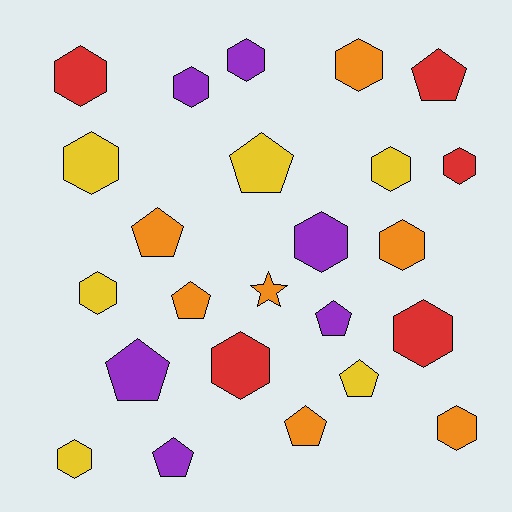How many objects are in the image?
There are 24 objects.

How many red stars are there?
There are no red stars.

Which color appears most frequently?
Orange, with 7 objects.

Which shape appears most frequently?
Hexagon, with 14 objects.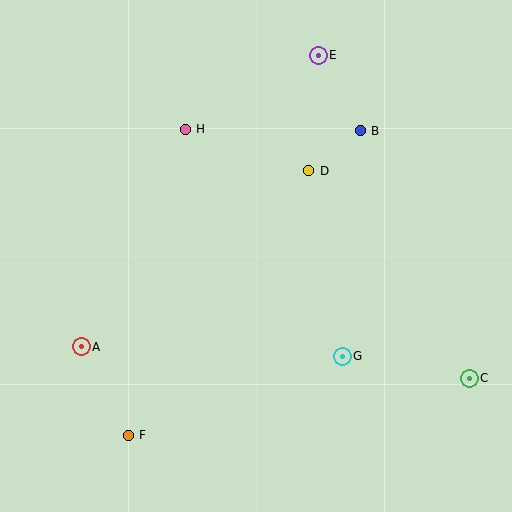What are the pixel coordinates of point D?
Point D is at (309, 171).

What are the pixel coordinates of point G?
Point G is at (342, 356).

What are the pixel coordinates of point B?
Point B is at (360, 131).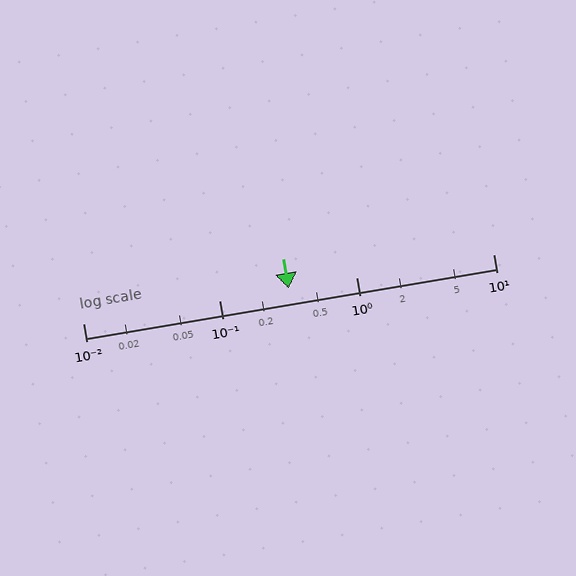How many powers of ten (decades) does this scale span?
The scale spans 3 decades, from 0.01 to 10.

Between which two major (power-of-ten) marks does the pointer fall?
The pointer is between 0.1 and 1.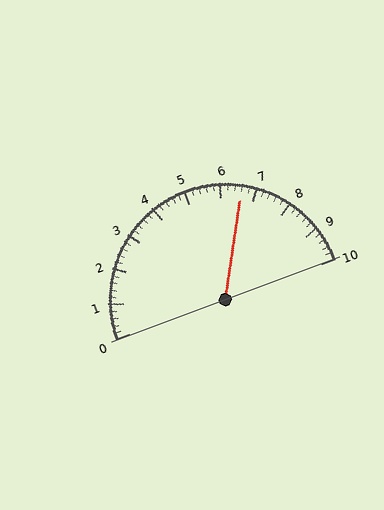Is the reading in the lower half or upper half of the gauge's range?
The reading is in the upper half of the range (0 to 10).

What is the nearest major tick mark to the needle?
The nearest major tick mark is 7.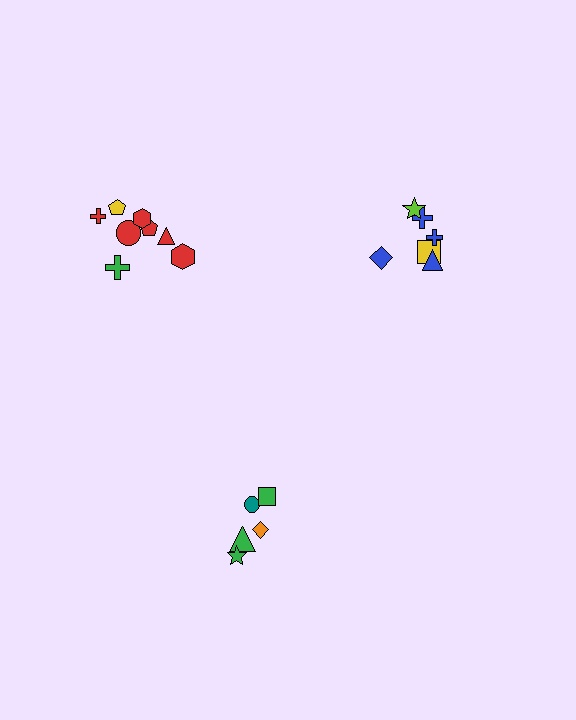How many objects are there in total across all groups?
There are 19 objects.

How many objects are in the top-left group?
There are 8 objects.